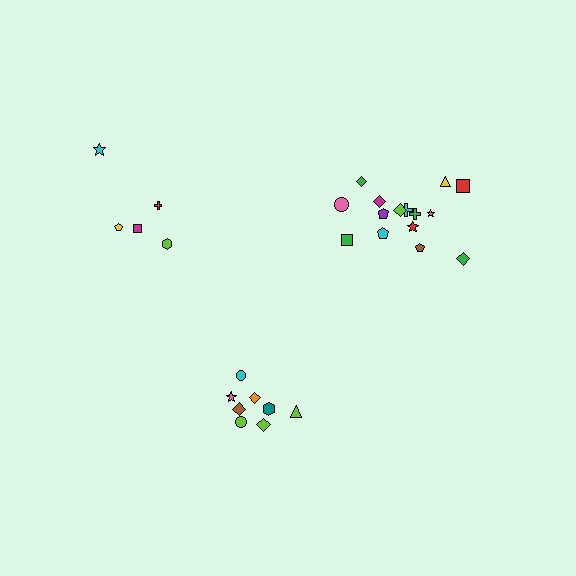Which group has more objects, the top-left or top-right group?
The top-right group.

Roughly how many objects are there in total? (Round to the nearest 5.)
Roughly 30 objects in total.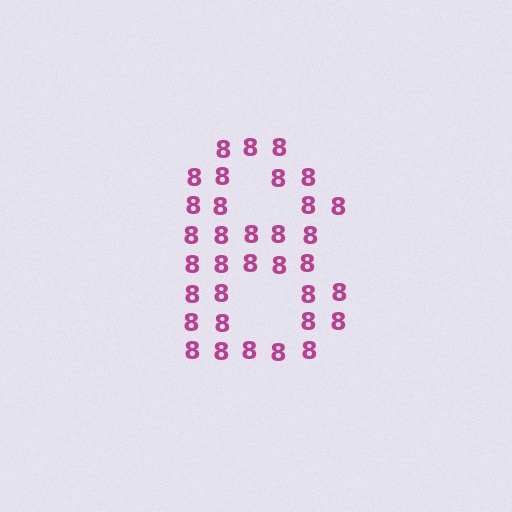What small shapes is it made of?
It is made of small digit 8's.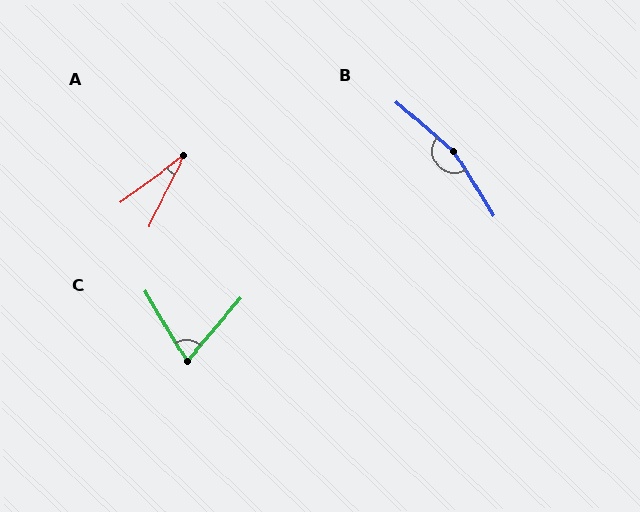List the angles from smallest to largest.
A (26°), C (71°), B (163°).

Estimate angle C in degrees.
Approximately 71 degrees.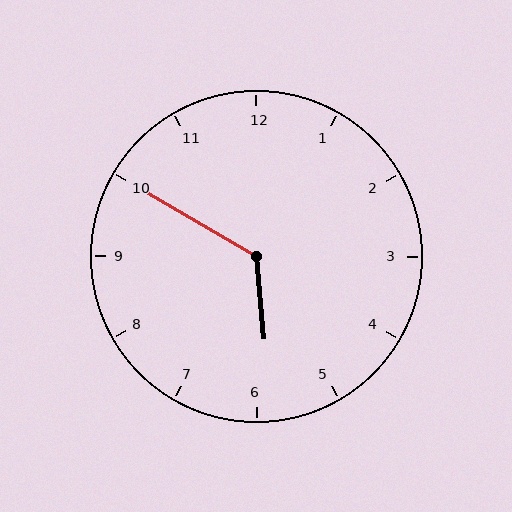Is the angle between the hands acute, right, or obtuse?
It is obtuse.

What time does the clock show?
5:50.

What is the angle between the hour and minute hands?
Approximately 125 degrees.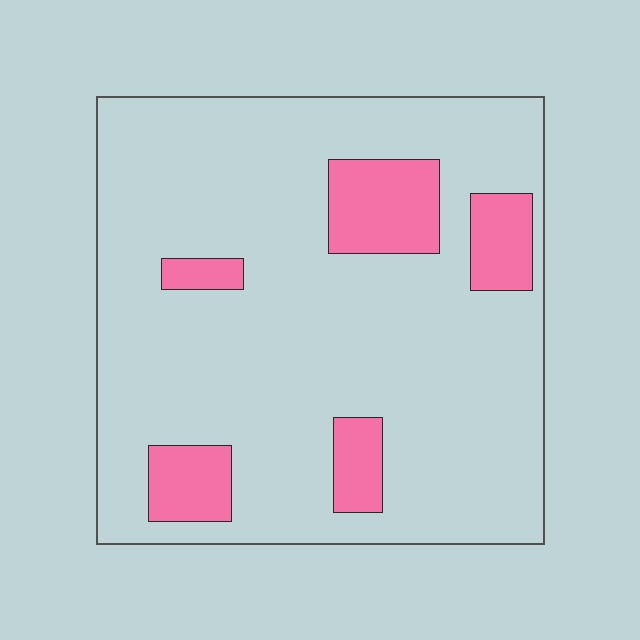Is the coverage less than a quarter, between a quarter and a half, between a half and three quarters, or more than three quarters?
Less than a quarter.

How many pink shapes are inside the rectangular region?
5.